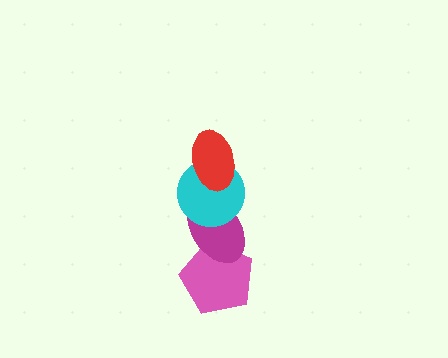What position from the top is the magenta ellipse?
The magenta ellipse is 3rd from the top.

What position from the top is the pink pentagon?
The pink pentagon is 4th from the top.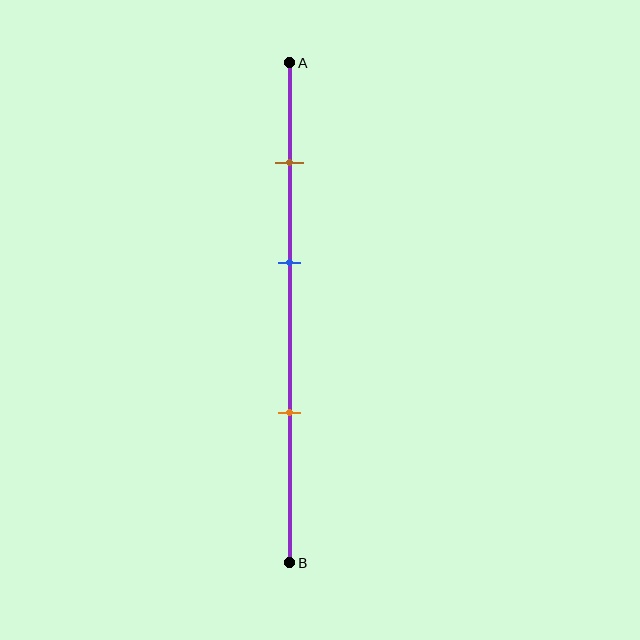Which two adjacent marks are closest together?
The brown and blue marks are the closest adjacent pair.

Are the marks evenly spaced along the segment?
Yes, the marks are approximately evenly spaced.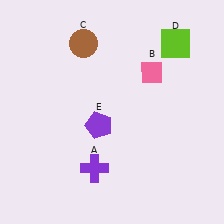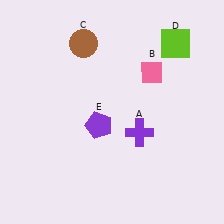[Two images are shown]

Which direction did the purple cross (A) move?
The purple cross (A) moved right.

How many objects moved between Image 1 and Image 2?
1 object moved between the two images.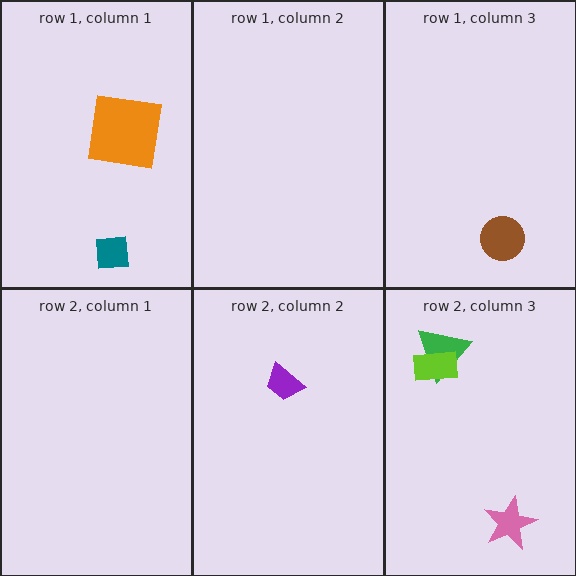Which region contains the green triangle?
The row 2, column 3 region.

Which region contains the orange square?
The row 1, column 1 region.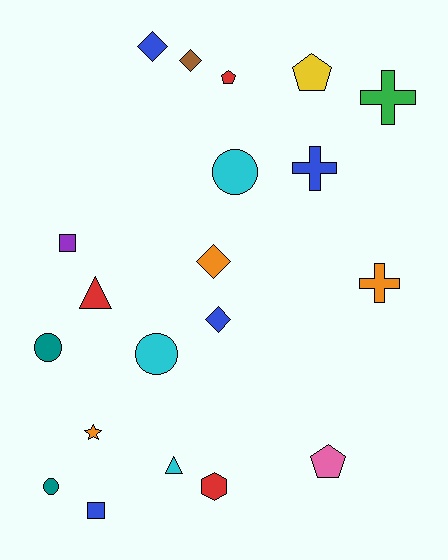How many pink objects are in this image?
There is 1 pink object.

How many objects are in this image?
There are 20 objects.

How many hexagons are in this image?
There is 1 hexagon.